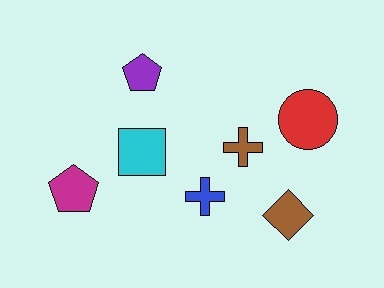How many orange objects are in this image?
There are no orange objects.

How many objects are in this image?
There are 7 objects.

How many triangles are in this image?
There are no triangles.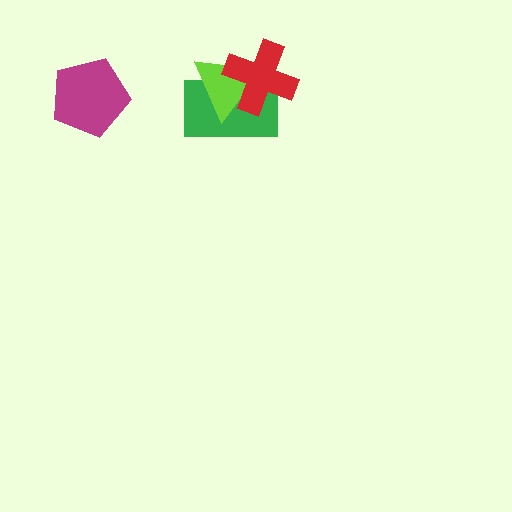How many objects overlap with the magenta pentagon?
0 objects overlap with the magenta pentagon.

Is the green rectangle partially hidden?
Yes, it is partially covered by another shape.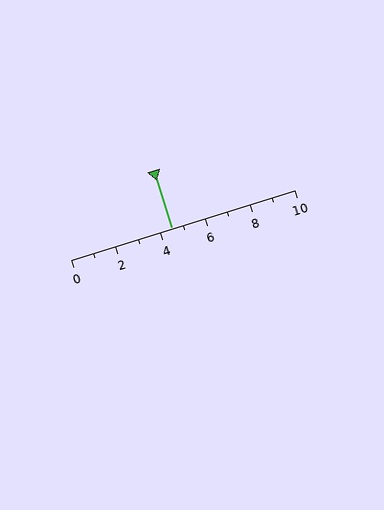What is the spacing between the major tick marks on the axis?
The major ticks are spaced 2 apart.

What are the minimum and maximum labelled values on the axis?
The axis runs from 0 to 10.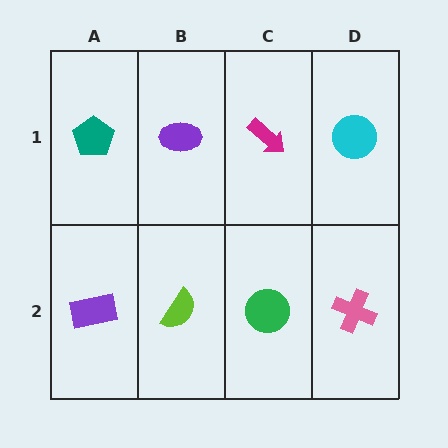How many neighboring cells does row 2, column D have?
2.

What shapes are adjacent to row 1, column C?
A green circle (row 2, column C), a purple ellipse (row 1, column B), a cyan circle (row 1, column D).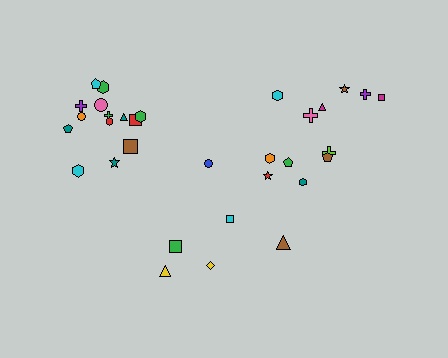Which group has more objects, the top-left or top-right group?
The top-left group.